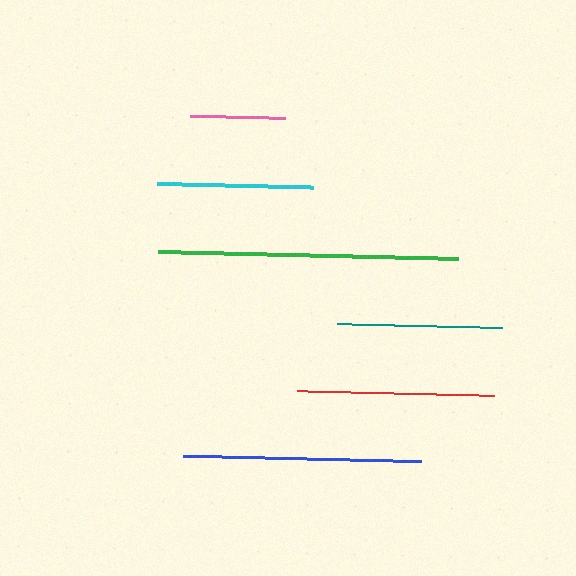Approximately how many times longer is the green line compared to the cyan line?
The green line is approximately 1.9 times the length of the cyan line.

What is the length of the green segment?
The green segment is approximately 300 pixels long.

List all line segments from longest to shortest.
From longest to shortest: green, blue, red, teal, cyan, pink.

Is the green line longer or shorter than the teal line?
The green line is longer than the teal line.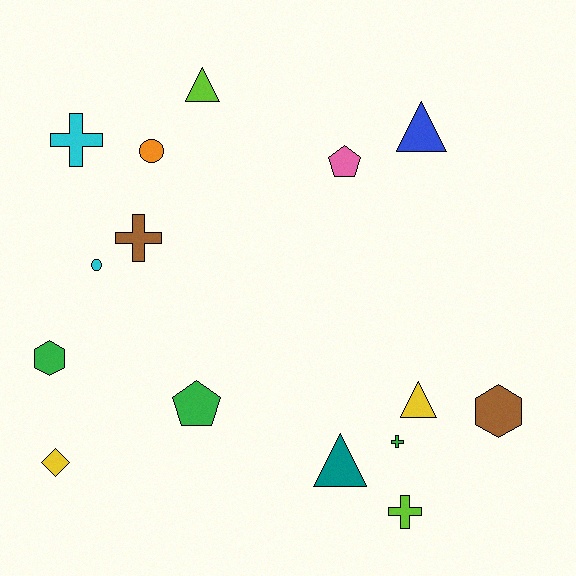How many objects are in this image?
There are 15 objects.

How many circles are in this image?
There are 2 circles.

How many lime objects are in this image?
There are 2 lime objects.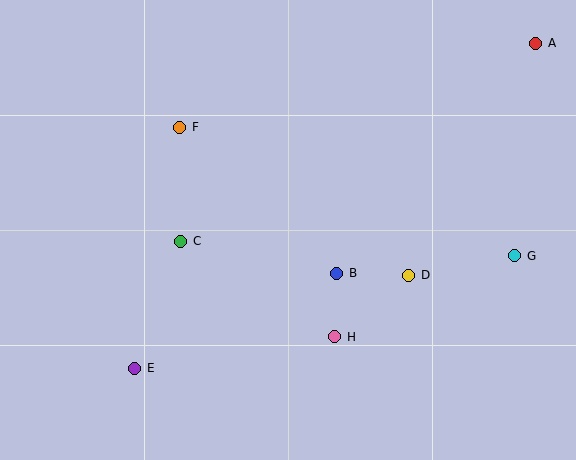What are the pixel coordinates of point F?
Point F is at (180, 127).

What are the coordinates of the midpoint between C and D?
The midpoint between C and D is at (295, 258).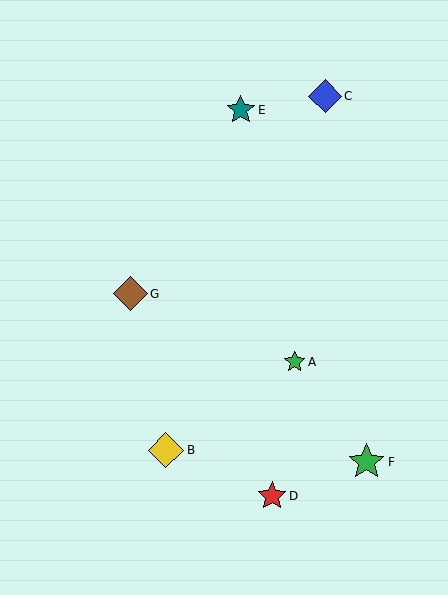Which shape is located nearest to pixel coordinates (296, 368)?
The green star (labeled A) at (295, 362) is nearest to that location.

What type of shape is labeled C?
Shape C is a blue diamond.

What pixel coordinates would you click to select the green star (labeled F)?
Click at (367, 462) to select the green star F.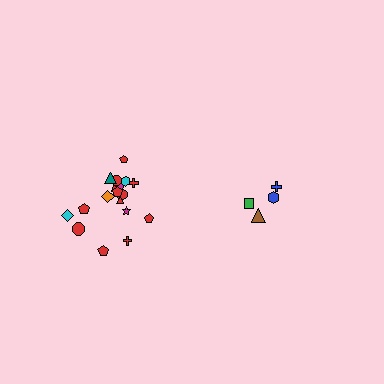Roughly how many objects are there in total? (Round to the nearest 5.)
Roughly 20 objects in total.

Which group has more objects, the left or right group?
The left group.